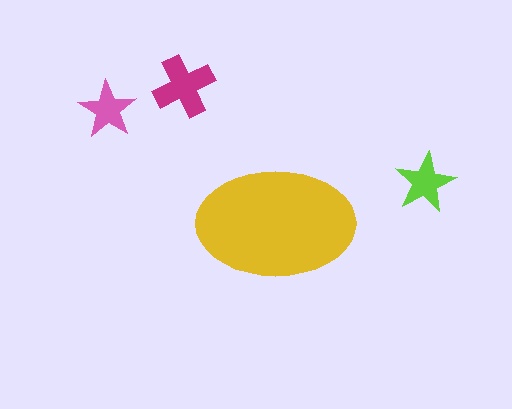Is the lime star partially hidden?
No, the lime star is fully visible.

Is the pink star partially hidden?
No, the pink star is fully visible.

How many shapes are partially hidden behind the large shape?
0 shapes are partially hidden.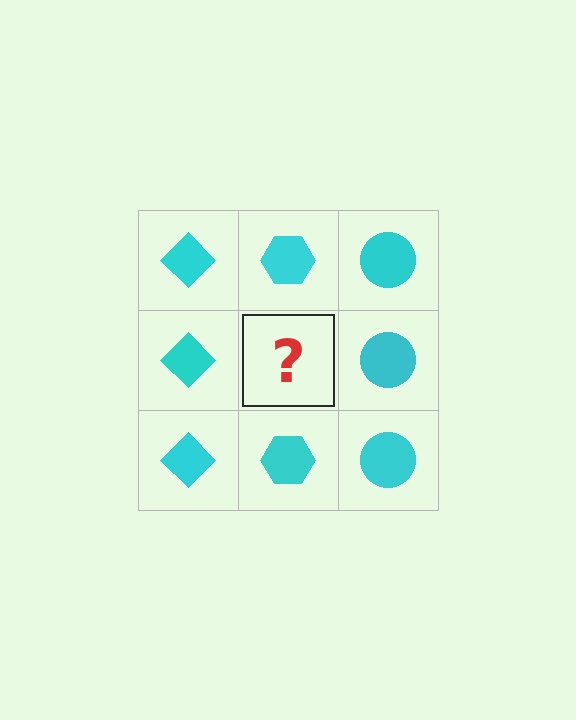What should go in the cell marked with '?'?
The missing cell should contain a cyan hexagon.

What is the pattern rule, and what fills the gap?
The rule is that each column has a consistent shape. The gap should be filled with a cyan hexagon.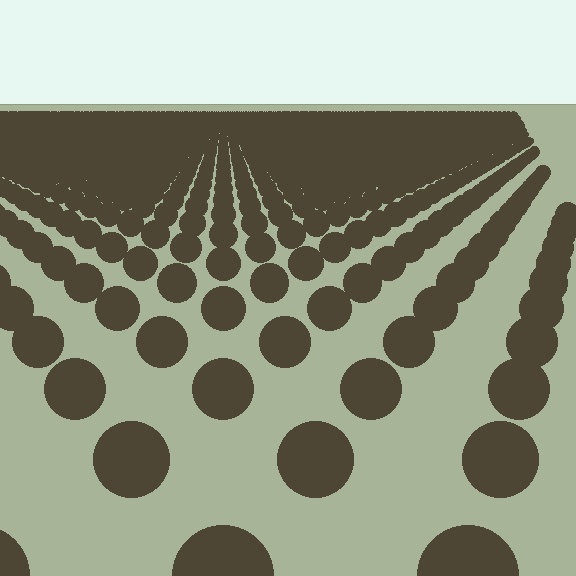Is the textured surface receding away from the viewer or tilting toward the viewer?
The surface is receding away from the viewer. Texture elements get smaller and denser toward the top.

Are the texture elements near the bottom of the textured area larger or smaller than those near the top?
Larger. Near the bottom, elements are closer to the viewer and appear at a bigger on-screen size.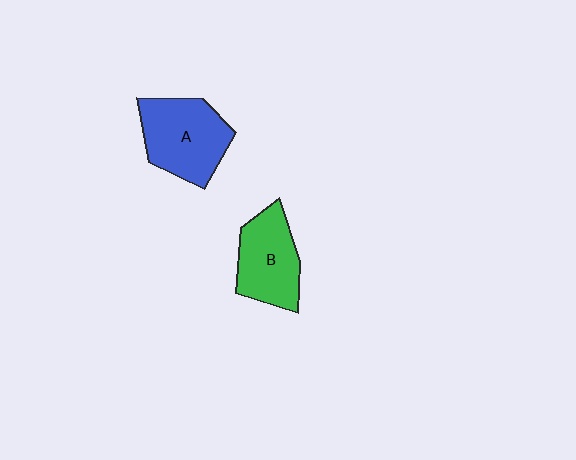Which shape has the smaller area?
Shape B (green).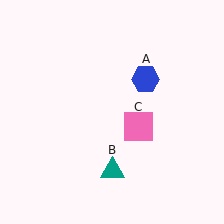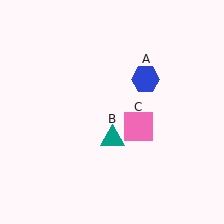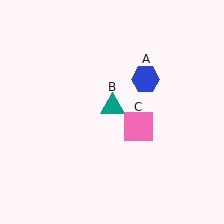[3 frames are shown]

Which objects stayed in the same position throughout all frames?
Blue hexagon (object A) and pink square (object C) remained stationary.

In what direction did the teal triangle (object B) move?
The teal triangle (object B) moved up.